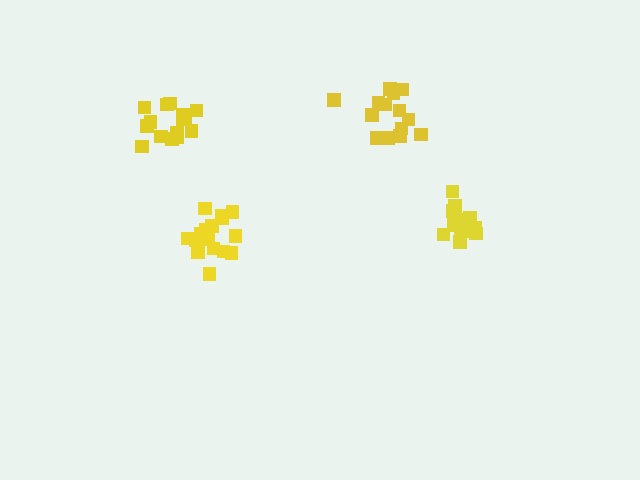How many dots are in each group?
Group 1: 18 dots, Group 2: 14 dots, Group 3: 17 dots, Group 4: 15 dots (64 total).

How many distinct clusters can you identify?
There are 4 distinct clusters.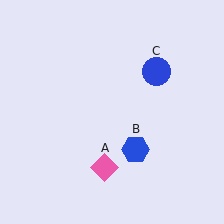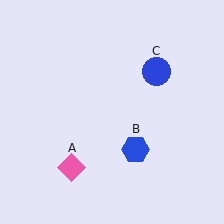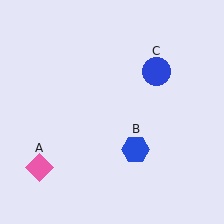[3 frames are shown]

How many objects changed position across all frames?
1 object changed position: pink diamond (object A).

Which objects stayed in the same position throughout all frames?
Blue hexagon (object B) and blue circle (object C) remained stationary.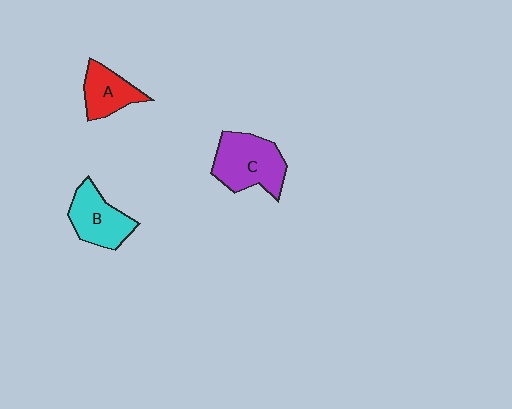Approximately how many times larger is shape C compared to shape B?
Approximately 1.3 times.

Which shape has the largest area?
Shape C (purple).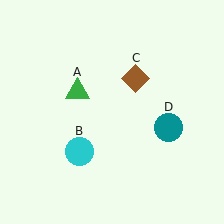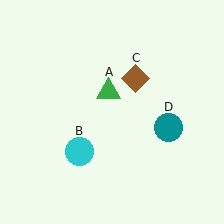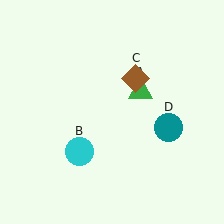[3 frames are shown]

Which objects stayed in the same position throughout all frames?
Cyan circle (object B) and brown diamond (object C) and teal circle (object D) remained stationary.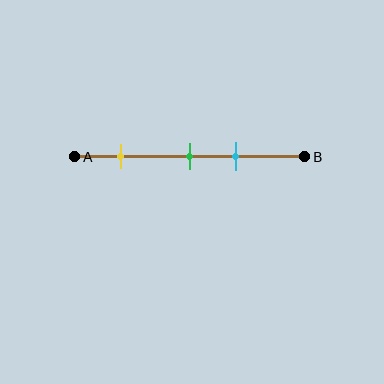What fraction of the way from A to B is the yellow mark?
The yellow mark is approximately 20% (0.2) of the way from A to B.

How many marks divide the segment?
There are 3 marks dividing the segment.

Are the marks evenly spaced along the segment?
No, the marks are not evenly spaced.